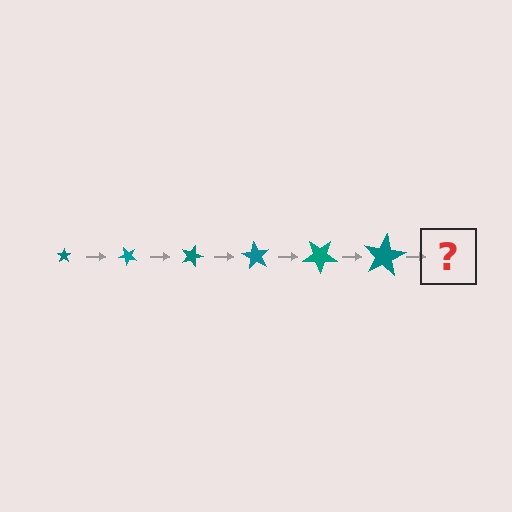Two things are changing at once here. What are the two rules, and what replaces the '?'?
The two rules are that the star grows larger each step and it rotates 45 degrees each step. The '?' should be a star, larger than the previous one and rotated 270 degrees from the start.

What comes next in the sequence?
The next element should be a star, larger than the previous one and rotated 270 degrees from the start.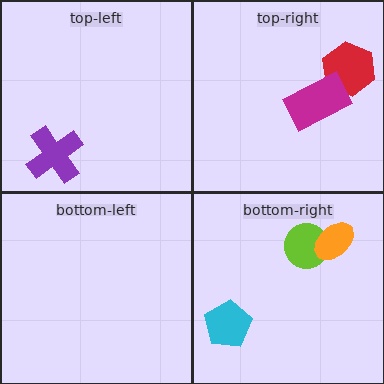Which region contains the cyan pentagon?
The bottom-right region.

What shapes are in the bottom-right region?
The lime circle, the orange ellipse, the cyan pentagon.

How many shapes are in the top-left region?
1.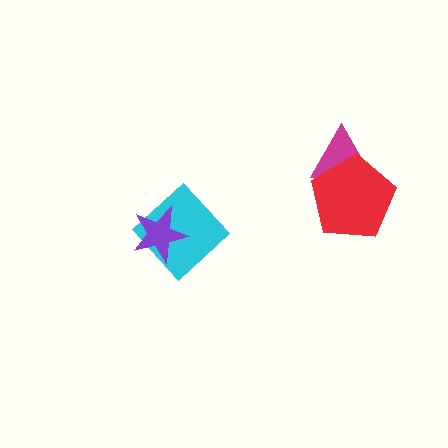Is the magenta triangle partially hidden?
Yes, it is partially covered by another shape.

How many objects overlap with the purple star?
1 object overlaps with the purple star.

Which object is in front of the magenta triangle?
The red pentagon is in front of the magenta triangle.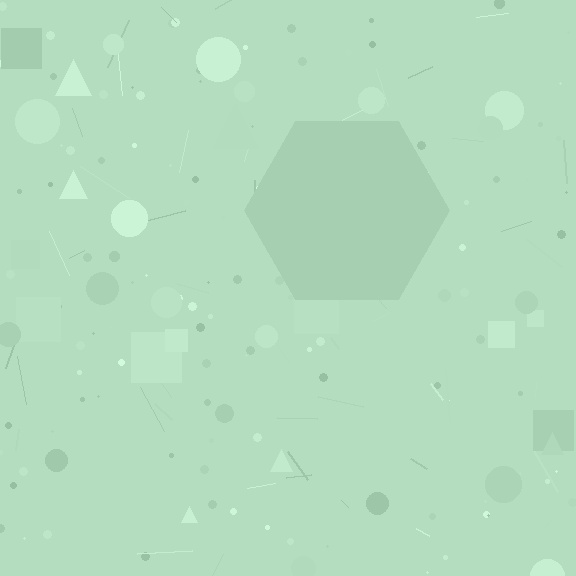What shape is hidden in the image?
A hexagon is hidden in the image.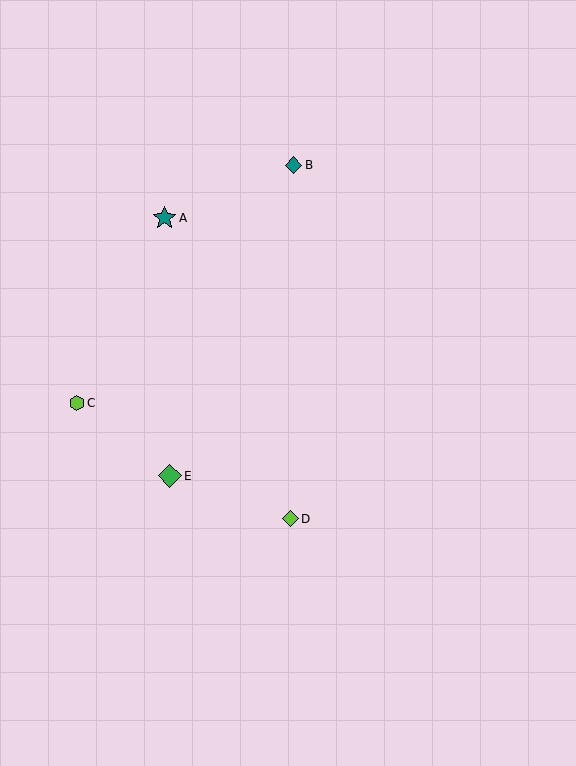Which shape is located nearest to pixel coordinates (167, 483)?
The green diamond (labeled E) at (170, 476) is nearest to that location.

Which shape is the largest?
The teal star (labeled A) is the largest.